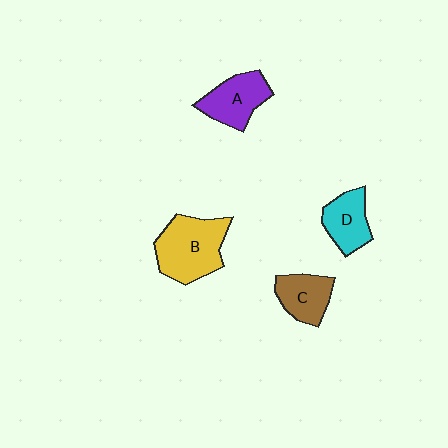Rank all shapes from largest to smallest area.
From largest to smallest: B (yellow), A (purple), D (cyan), C (brown).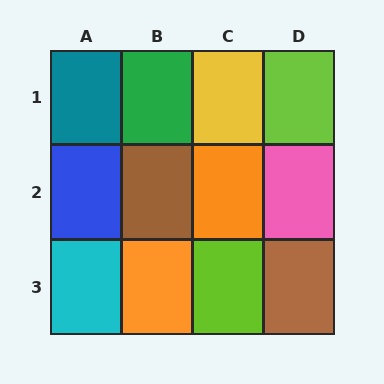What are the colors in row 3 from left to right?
Cyan, orange, lime, brown.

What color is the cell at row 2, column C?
Orange.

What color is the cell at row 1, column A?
Teal.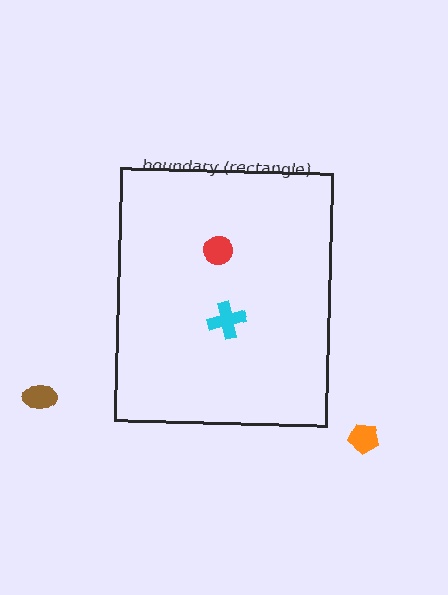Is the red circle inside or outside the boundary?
Inside.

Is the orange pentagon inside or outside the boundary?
Outside.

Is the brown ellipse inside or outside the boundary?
Outside.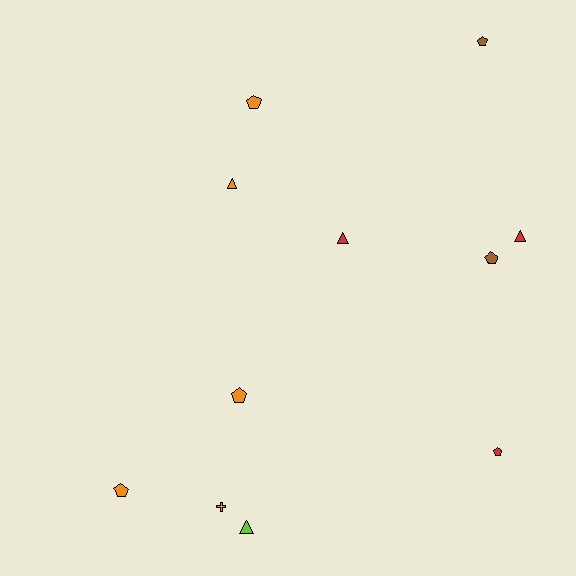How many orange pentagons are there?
There are 3 orange pentagons.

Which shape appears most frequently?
Pentagon, with 6 objects.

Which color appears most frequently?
Orange, with 5 objects.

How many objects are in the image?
There are 11 objects.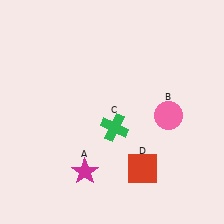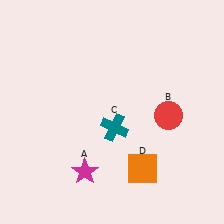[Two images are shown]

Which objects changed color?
B changed from pink to red. C changed from green to teal. D changed from red to orange.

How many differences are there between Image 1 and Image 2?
There are 3 differences between the two images.